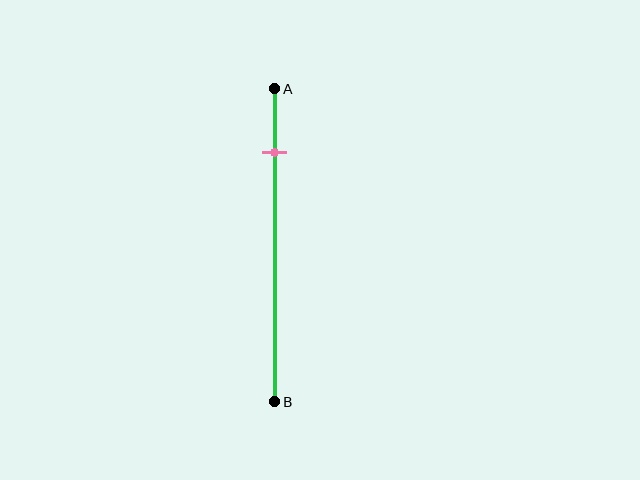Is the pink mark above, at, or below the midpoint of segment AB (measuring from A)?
The pink mark is above the midpoint of segment AB.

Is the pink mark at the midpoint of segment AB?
No, the mark is at about 20% from A, not at the 50% midpoint.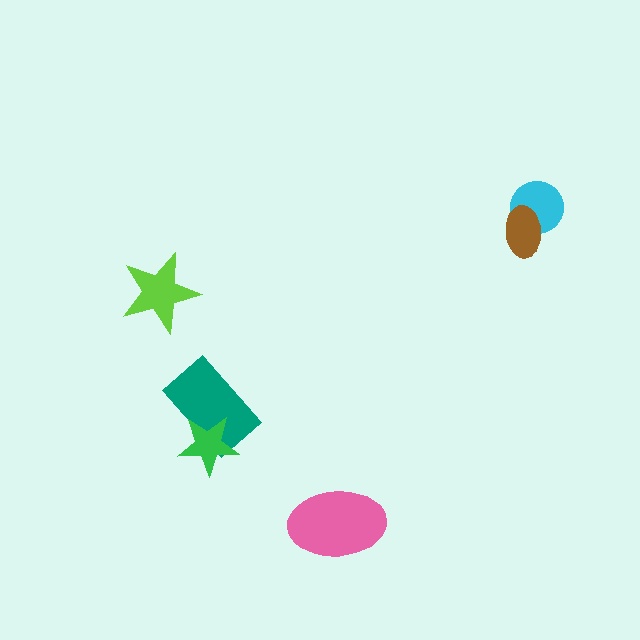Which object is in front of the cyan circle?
The brown ellipse is in front of the cyan circle.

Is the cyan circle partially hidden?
Yes, it is partially covered by another shape.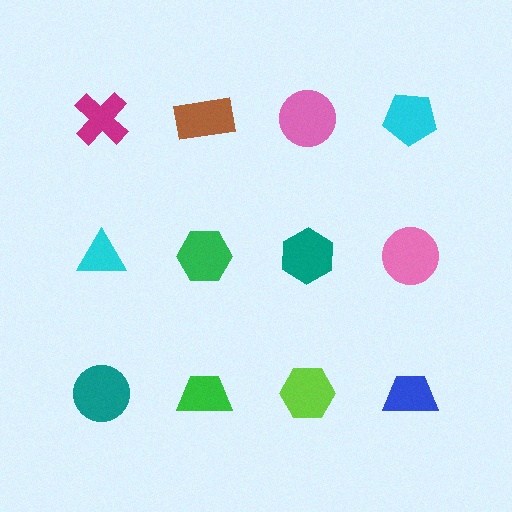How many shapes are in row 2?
4 shapes.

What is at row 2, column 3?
A teal hexagon.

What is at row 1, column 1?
A magenta cross.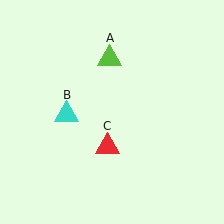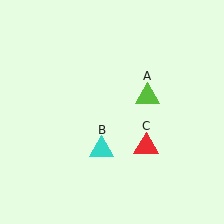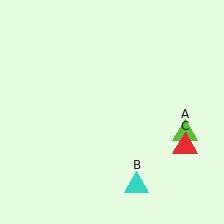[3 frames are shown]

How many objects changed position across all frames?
3 objects changed position: lime triangle (object A), cyan triangle (object B), red triangle (object C).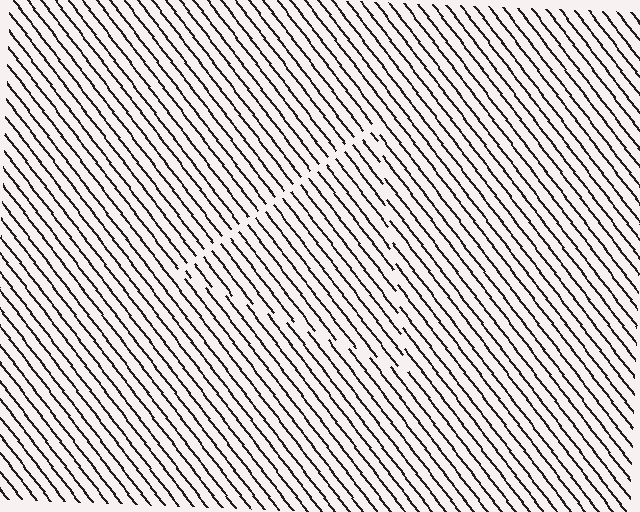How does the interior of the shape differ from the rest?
The interior of the shape contains the same grating, shifted by half a period — the contour is defined by the phase discontinuity where line-ends from the inner and outer gratings abut.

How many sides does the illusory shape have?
3 sides — the line-ends trace a triangle.